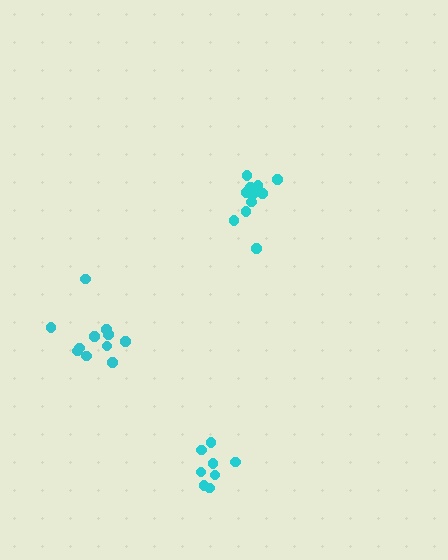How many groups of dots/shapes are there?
There are 3 groups.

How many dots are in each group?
Group 1: 11 dots, Group 2: 8 dots, Group 3: 11 dots (30 total).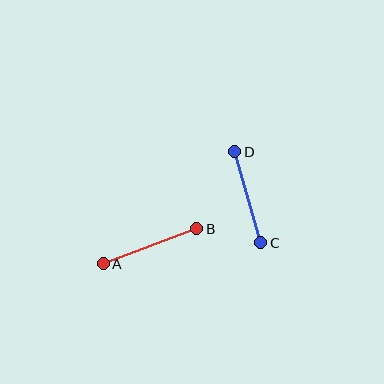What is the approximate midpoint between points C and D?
The midpoint is at approximately (248, 197) pixels.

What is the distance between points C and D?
The distance is approximately 94 pixels.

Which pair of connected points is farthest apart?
Points A and B are farthest apart.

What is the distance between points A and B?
The distance is approximately 100 pixels.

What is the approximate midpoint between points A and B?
The midpoint is at approximately (150, 246) pixels.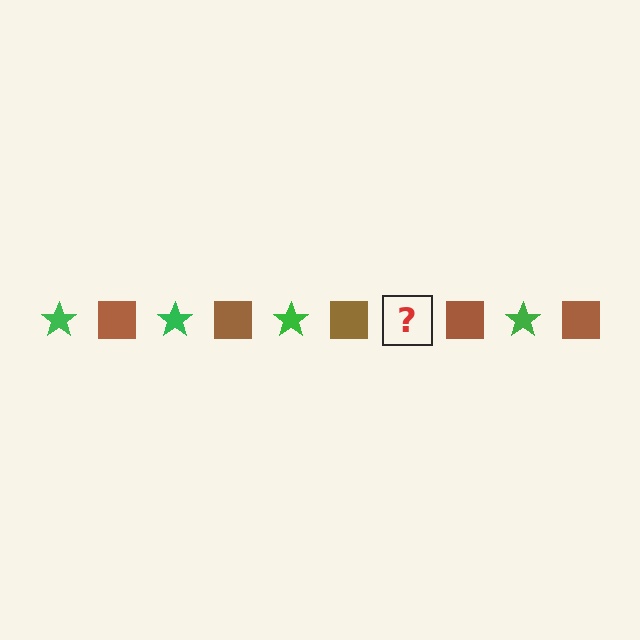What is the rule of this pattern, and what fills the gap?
The rule is that the pattern alternates between green star and brown square. The gap should be filled with a green star.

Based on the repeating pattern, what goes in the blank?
The blank should be a green star.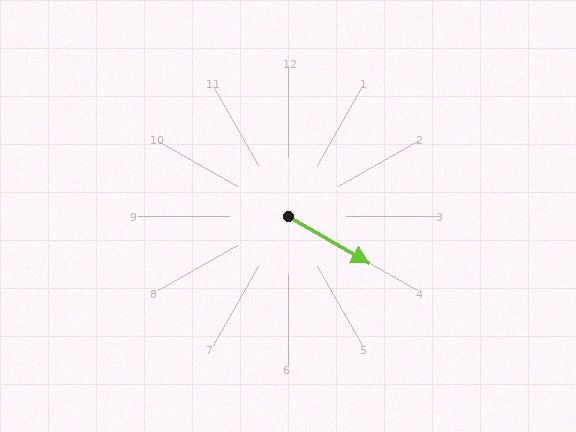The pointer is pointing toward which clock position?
Roughly 4 o'clock.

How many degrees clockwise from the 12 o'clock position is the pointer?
Approximately 120 degrees.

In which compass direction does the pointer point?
Southeast.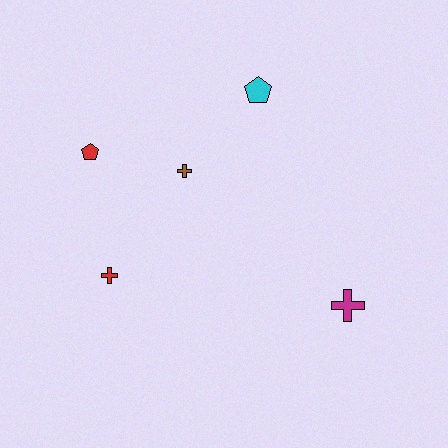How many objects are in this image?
There are 5 objects.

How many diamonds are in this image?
There are no diamonds.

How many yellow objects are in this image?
There are no yellow objects.